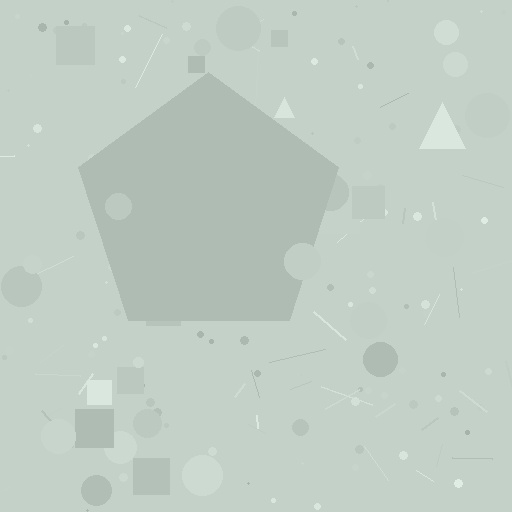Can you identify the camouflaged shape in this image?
The camouflaged shape is a pentagon.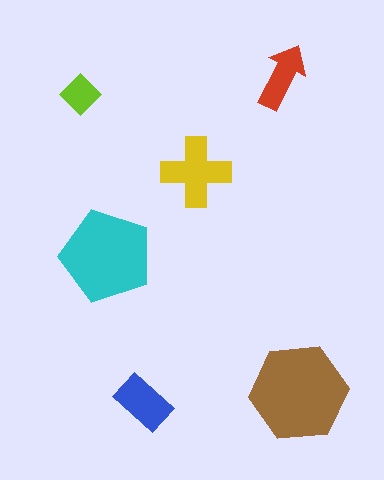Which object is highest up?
The red arrow is topmost.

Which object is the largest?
The brown hexagon.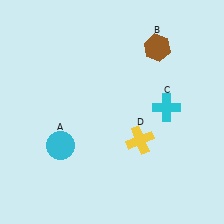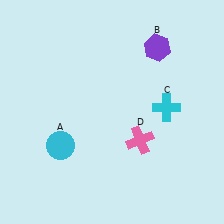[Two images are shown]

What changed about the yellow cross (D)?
In Image 1, D is yellow. In Image 2, it changed to pink.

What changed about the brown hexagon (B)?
In Image 1, B is brown. In Image 2, it changed to purple.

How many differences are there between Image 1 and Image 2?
There are 2 differences between the two images.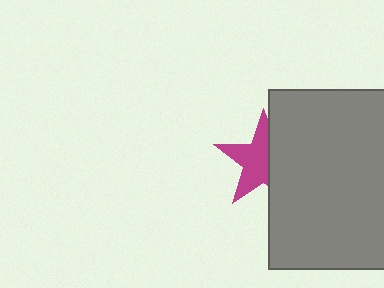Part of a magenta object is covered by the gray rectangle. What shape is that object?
It is a star.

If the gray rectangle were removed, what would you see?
You would see the complete magenta star.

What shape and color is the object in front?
The object in front is a gray rectangle.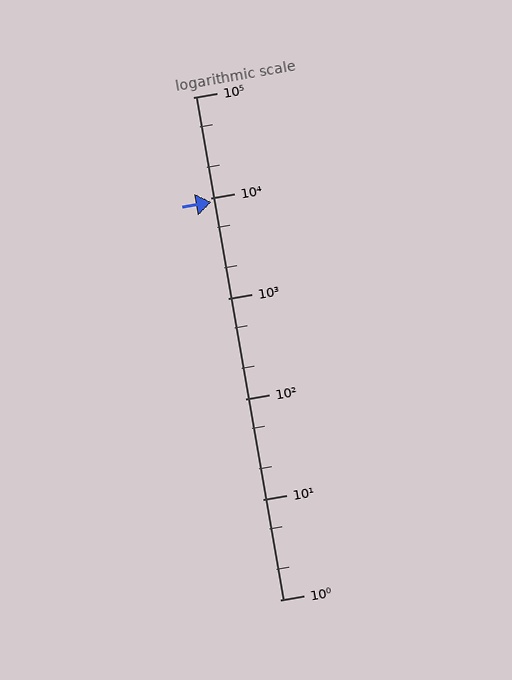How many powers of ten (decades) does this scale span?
The scale spans 5 decades, from 1 to 100000.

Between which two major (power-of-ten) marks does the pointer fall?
The pointer is between 1000 and 10000.